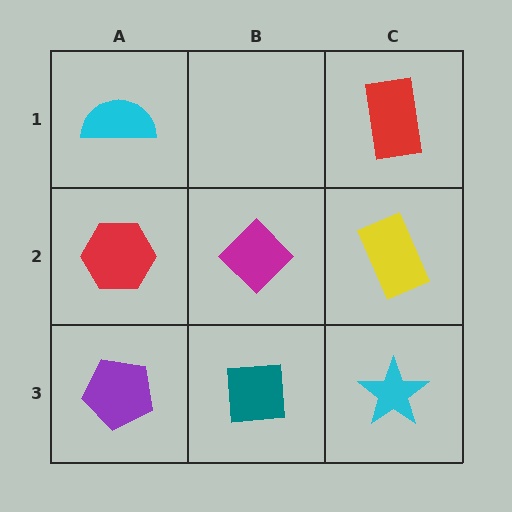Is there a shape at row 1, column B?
No, that cell is empty.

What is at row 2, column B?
A magenta diamond.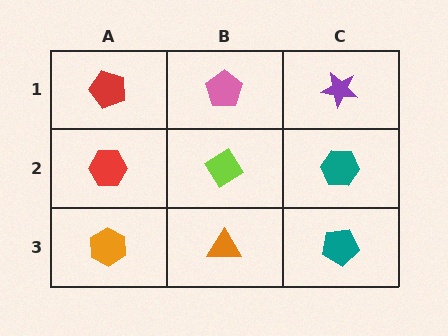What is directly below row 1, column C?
A teal hexagon.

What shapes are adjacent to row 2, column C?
A purple star (row 1, column C), a teal pentagon (row 3, column C), a lime diamond (row 2, column B).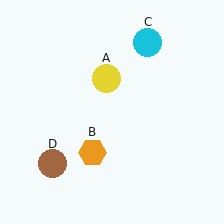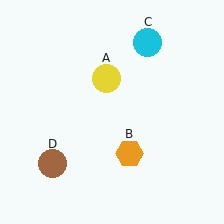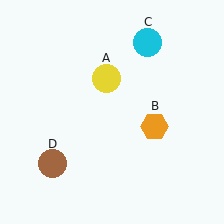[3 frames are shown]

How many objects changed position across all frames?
1 object changed position: orange hexagon (object B).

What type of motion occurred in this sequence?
The orange hexagon (object B) rotated counterclockwise around the center of the scene.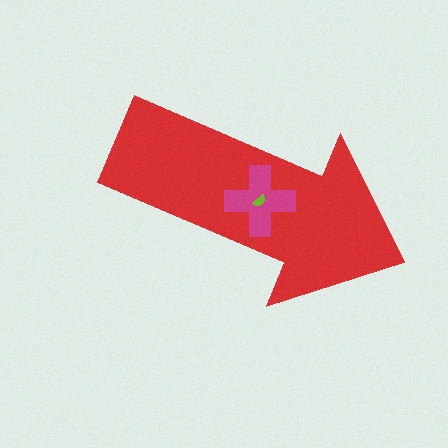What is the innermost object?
The lime semicircle.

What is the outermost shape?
The red arrow.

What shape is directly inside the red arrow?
The magenta cross.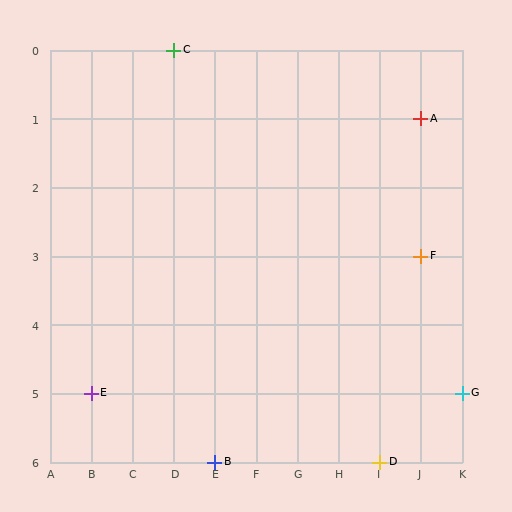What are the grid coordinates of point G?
Point G is at grid coordinates (K, 5).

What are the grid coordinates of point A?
Point A is at grid coordinates (J, 1).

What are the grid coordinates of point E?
Point E is at grid coordinates (B, 5).